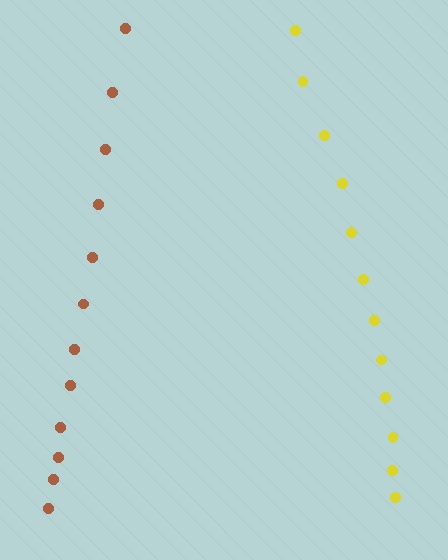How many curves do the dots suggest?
There are 2 distinct paths.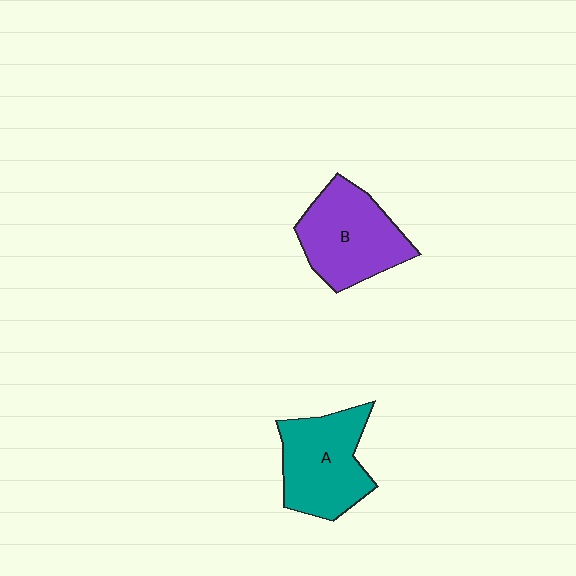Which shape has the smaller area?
Shape A (teal).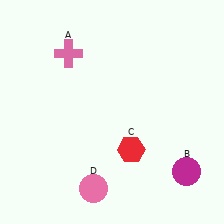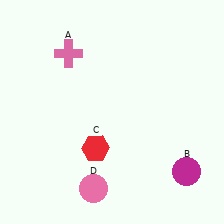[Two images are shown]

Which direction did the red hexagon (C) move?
The red hexagon (C) moved left.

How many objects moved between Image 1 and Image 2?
1 object moved between the two images.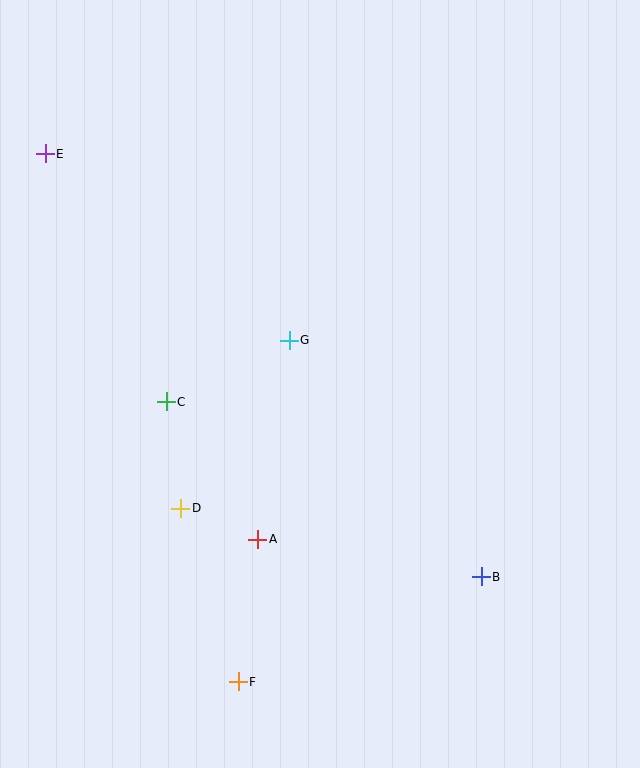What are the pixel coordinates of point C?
Point C is at (166, 402).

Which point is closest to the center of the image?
Point G at (289, 340) is closest to the center.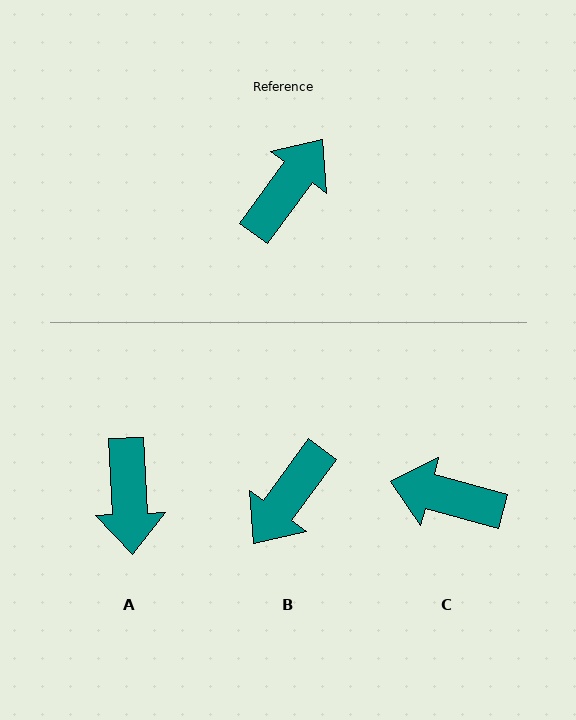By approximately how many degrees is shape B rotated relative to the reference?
Approximately 179 degrees clockwise.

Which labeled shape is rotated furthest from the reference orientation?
B, about 179 degrees away.